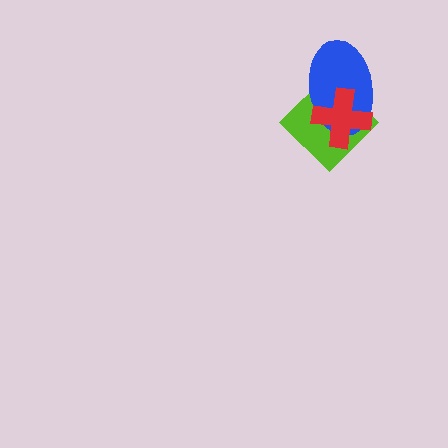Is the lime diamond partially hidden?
Yes, it is partially covered by another shape.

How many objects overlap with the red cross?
2 objects overlap with the red cross.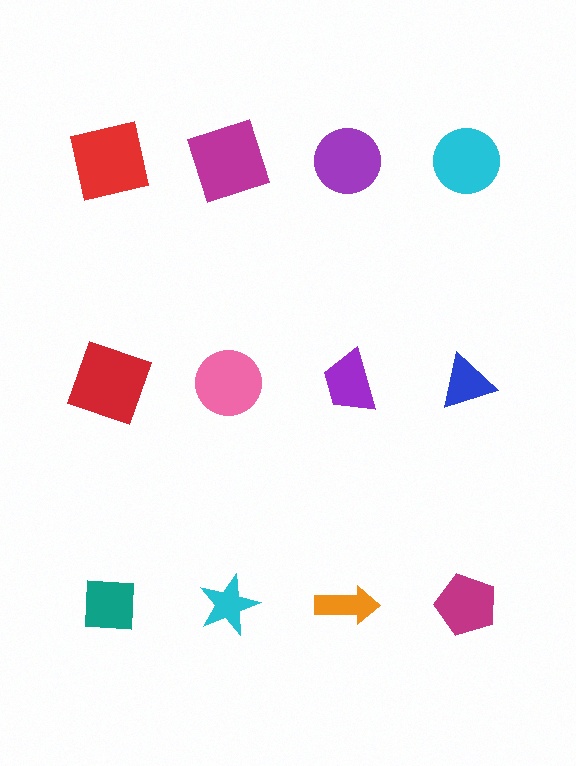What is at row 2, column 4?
A blue triangle.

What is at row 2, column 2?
A pink circle.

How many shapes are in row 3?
4 shapes.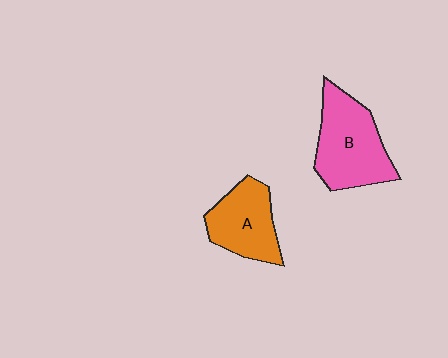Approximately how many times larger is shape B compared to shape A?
Approximately 1.3 times.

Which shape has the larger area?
Shape B (pink).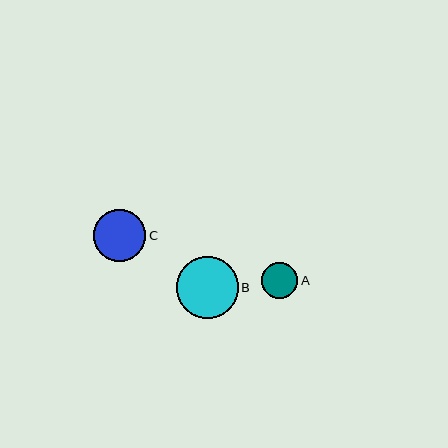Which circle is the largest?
Circle B is the largest with a size of approximately 62 pixels.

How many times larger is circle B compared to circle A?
Circle B is approximately 1.7 times the size of circle A.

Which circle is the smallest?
Circle A is the smallest with a size of approximately 36 pixels.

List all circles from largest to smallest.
From largest to smallest: B, C, A.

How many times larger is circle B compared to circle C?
Circle B is approximately 1.2 times the size of circle C.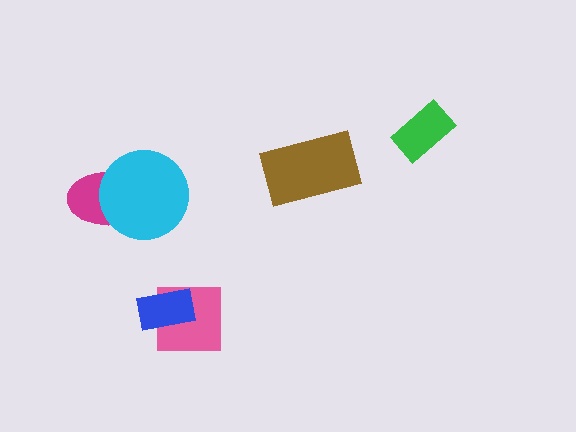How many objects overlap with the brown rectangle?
0 objects overlap with the brown rectangle.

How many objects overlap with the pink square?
1 object overlaps with the pink square.